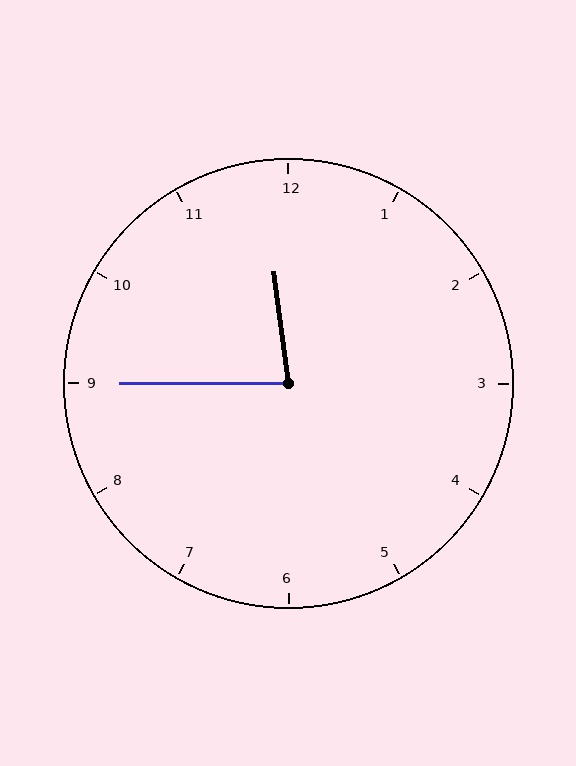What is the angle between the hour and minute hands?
Approximately 82 degrees.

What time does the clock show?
11:45.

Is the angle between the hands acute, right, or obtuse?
It is acute.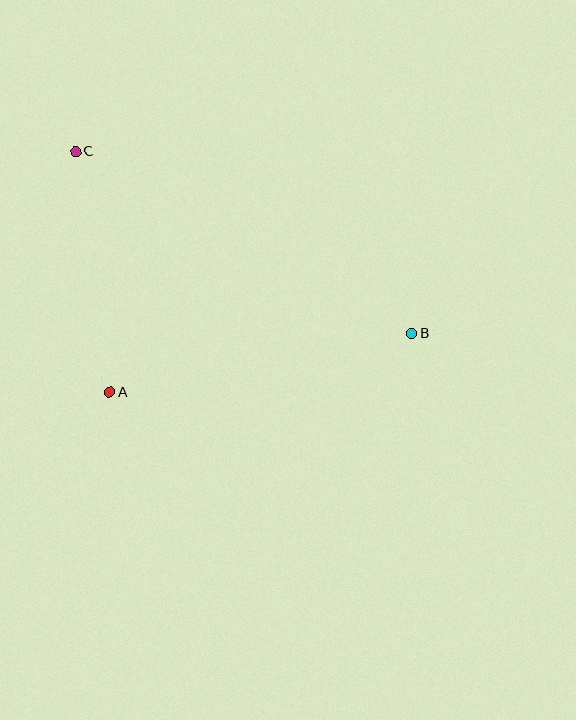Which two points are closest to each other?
Points A and C are closest to each other.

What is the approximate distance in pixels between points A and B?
The distance between A and B is approximately 308 pixels.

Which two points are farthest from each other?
Points B and C are farthest from each other.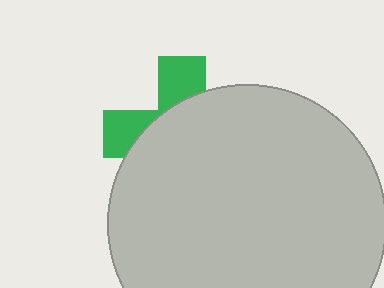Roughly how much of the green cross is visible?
A small part of it is visible (roughly 32%).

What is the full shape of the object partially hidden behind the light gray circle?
The partially hidden object is a green cross.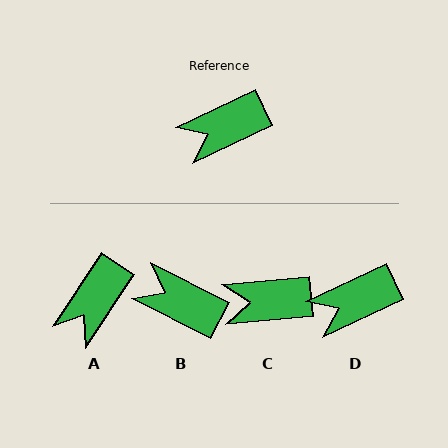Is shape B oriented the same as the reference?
No, it is off by about 53 degrees.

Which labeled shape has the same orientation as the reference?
D.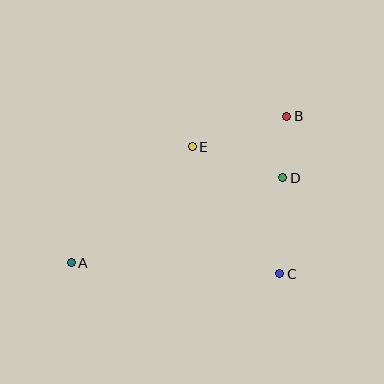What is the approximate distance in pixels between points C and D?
The distance between C and D is approximately 96 pixels.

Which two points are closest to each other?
Points B and D are closest to each other.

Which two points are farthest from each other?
Points A and B are farthest from each other.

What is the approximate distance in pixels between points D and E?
The distance between D and E is approximately 96 pixels.